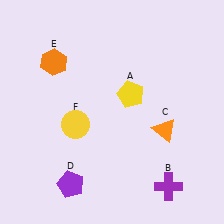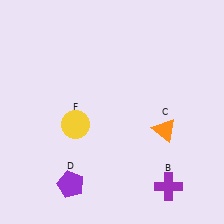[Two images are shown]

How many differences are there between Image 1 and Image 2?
There are 2 differences between the two images.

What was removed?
The yellow pentagon (A), the orange hexagon (E) were removed in Image 2.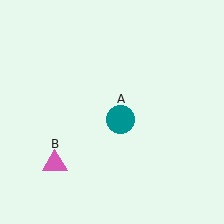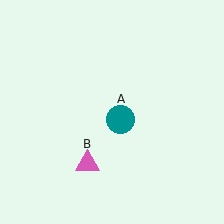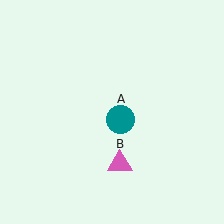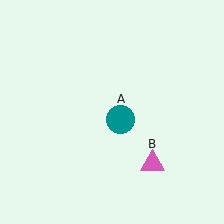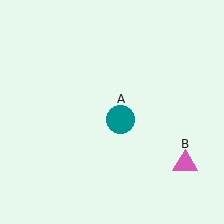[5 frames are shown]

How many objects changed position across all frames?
1 object changed position: pink triangle (object B).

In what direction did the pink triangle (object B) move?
The pink triangle (object B) moved right.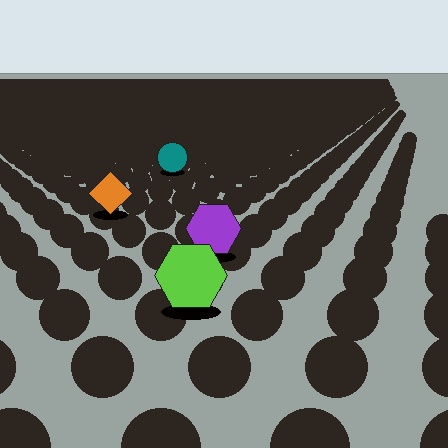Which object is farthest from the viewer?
The teal circle is farthest from the viewer. It appears smaller and the ground texture around it is denser.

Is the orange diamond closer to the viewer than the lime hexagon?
No. The lime hexagon is closer — you can tell from the texture gradient: the ground texture is coarser near it.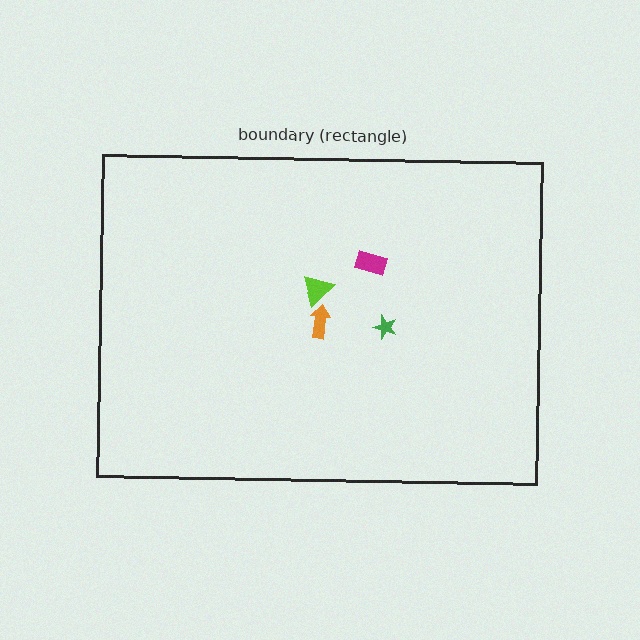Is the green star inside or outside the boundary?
Inside.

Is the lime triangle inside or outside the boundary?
Inside.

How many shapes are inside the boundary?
4 inside, 0 outside.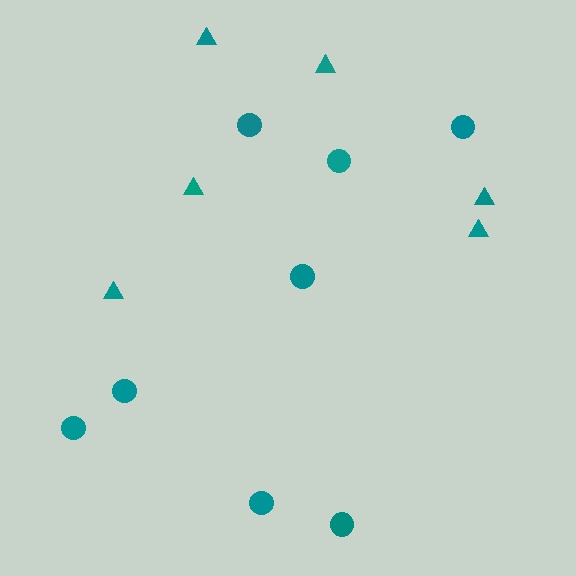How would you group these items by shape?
There are 2 groups: one group of triangles (6) and one group of circles (8).